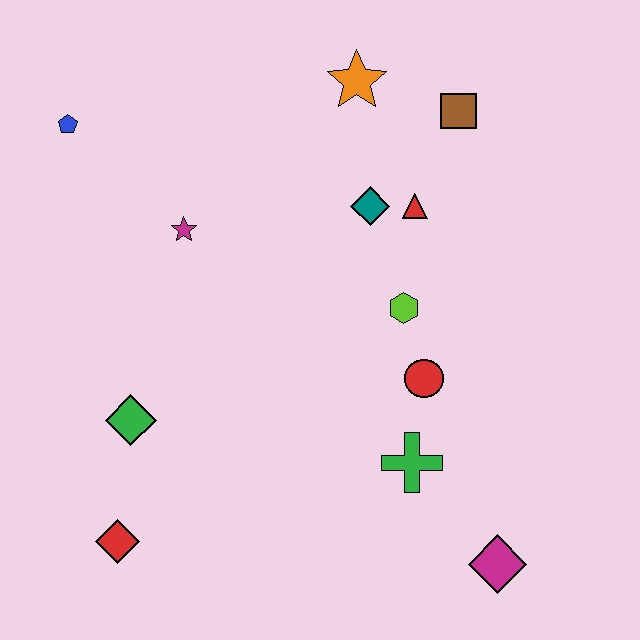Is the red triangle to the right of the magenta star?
Yes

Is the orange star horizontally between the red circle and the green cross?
No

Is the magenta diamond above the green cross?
No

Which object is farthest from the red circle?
The blue pentagon is farthest from the red circle.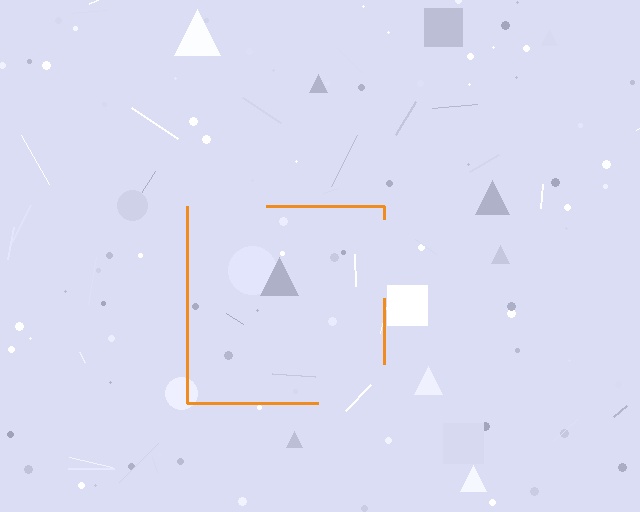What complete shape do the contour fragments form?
The contour fragments form a square.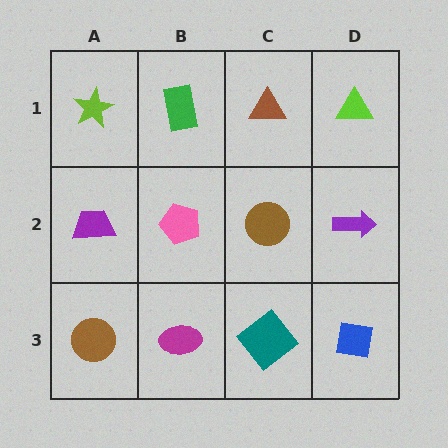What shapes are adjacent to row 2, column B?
A green rectangle (row 1, column B), a magenta ellipse (row 3, column B), a purple trapezoid (row 2, column A), a brown circle (row 2, column C).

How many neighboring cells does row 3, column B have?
3.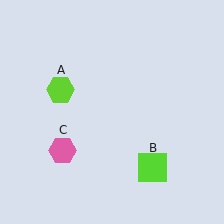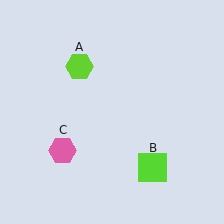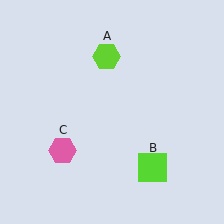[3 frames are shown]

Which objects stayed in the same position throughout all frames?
Lime square (object B) and pink hexagon (object C) remained stationary.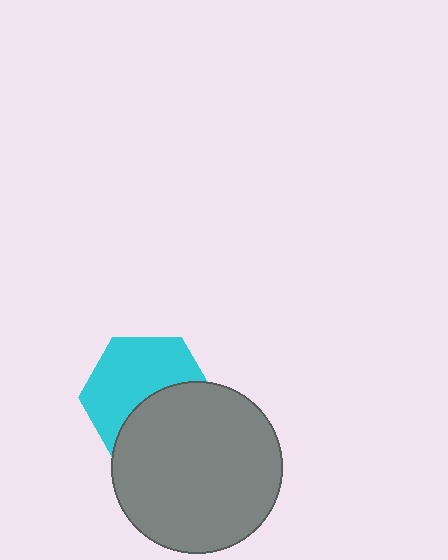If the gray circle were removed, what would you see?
You would see the complete cyan hexagon.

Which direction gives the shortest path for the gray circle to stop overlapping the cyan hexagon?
Moving down gives the shortest separation.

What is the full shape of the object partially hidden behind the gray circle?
The partially hidden object is a cyan hexagon.